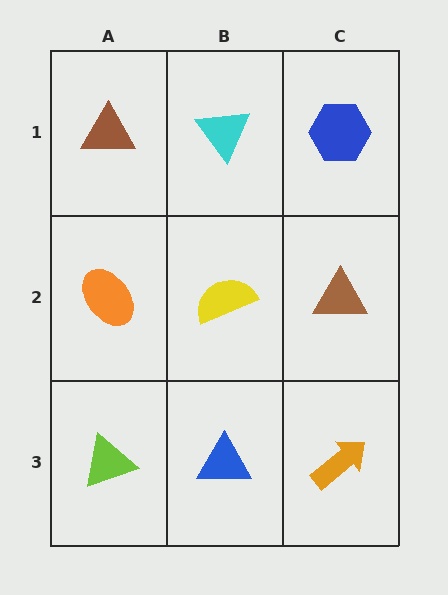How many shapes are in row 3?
3 shapes.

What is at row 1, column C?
A blue hexagon.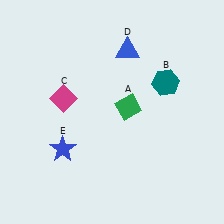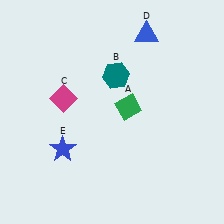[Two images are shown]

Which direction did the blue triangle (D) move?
The blue triangle (D) moved right.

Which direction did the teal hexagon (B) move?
The teal hexagon (B) moved left.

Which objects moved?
The objects that moved are: the teal hexagon (B), the blue triangle (D).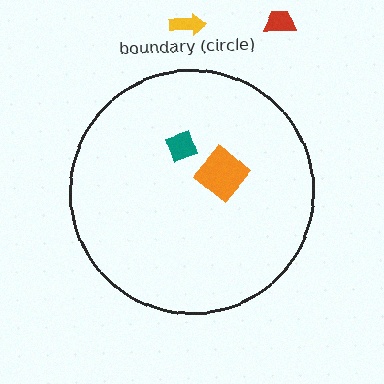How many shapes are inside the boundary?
2 inside, 2 outside.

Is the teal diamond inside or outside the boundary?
Inside.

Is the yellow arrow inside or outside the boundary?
Outside.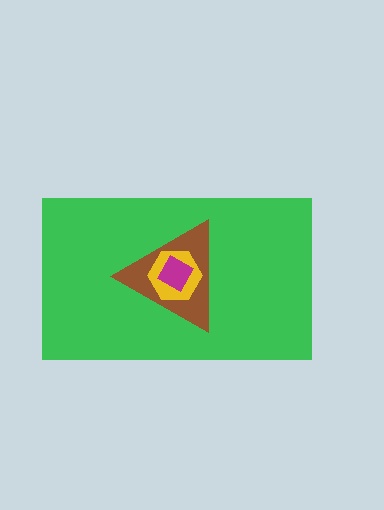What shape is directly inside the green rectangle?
The brown triangle.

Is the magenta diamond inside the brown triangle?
Yes.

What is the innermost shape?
The magenta diamond.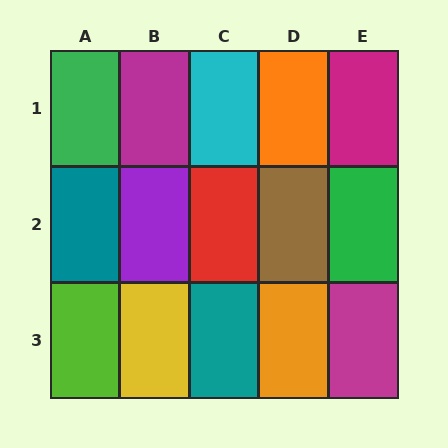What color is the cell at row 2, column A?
Teal.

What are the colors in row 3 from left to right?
Lime, yellow, teal, orange, magenta.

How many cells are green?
2 cells are green.